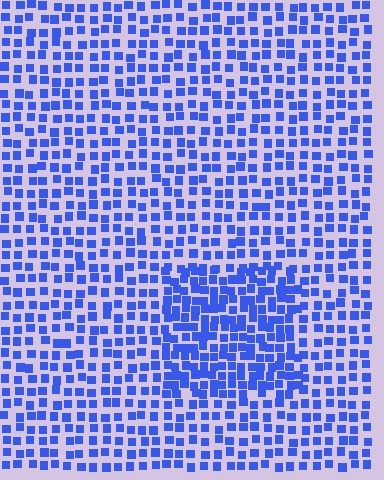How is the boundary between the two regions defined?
The boundary is defined by a change in element density (approximately 1.7x ratio). All elements are the same color, size, and shape.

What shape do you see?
I see a rectangle.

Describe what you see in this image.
The image contains small blue elements arranged at two different densities. A rectangle-shaped region is visible where the elements are more densely packed than the surrounding area.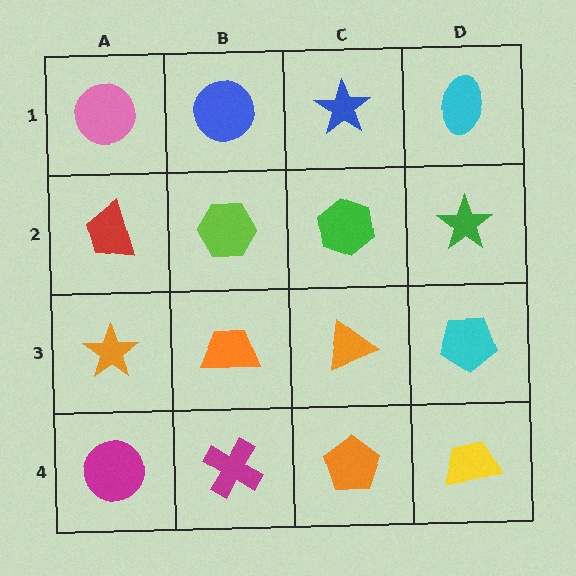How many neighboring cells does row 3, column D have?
3.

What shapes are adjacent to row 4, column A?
An orange star (row 3, column A), a magenta cross (row 4, column B).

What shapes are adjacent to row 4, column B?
An orange trapezoid (row 3, column B), a magenta circle (row 4, column A), an orange pentagon (row 4, column C).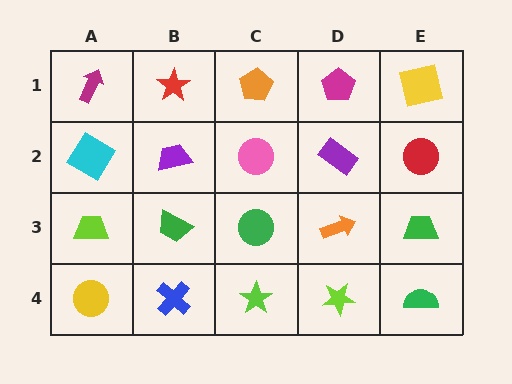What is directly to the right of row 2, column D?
A red circle.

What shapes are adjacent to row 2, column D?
A magenta pentagon (row 1, column D), an orange arrow (row 3, column D), a pink circle (row 2, column C), a red circle (row 2, column E).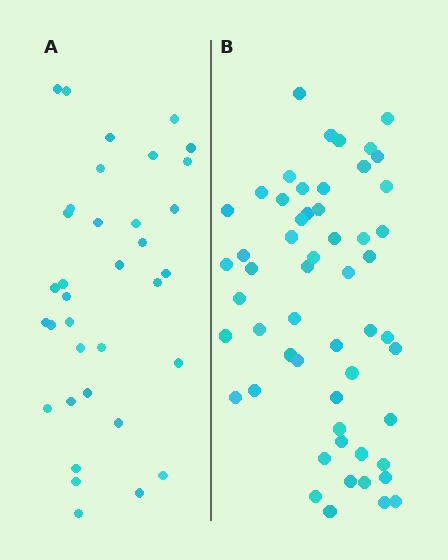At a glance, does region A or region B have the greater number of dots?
Region B (the right region) has more dots.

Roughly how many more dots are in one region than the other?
Region B has approximately 20 more dots than region A.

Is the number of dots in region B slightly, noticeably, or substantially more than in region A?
Region B has substantially more. The ratio is roughly 1.6 to 1.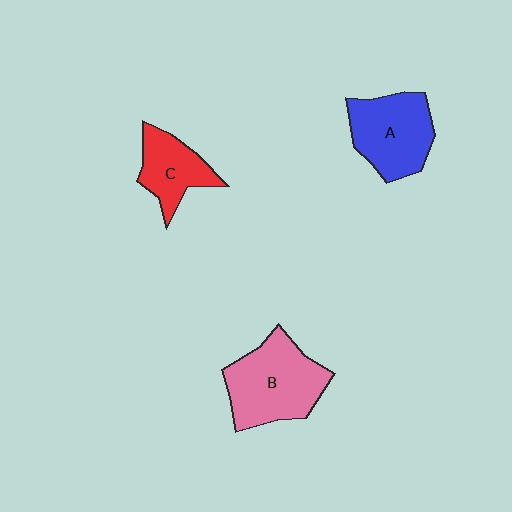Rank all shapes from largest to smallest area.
From largest to smallest: B (pink), A (blue), C (red).